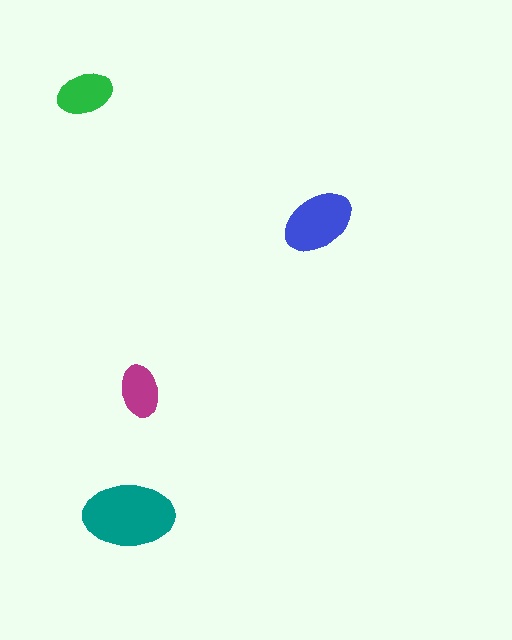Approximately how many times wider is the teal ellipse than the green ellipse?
About 1.5 times wider.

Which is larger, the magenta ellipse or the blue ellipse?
The blue one.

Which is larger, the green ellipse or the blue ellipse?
The blue one.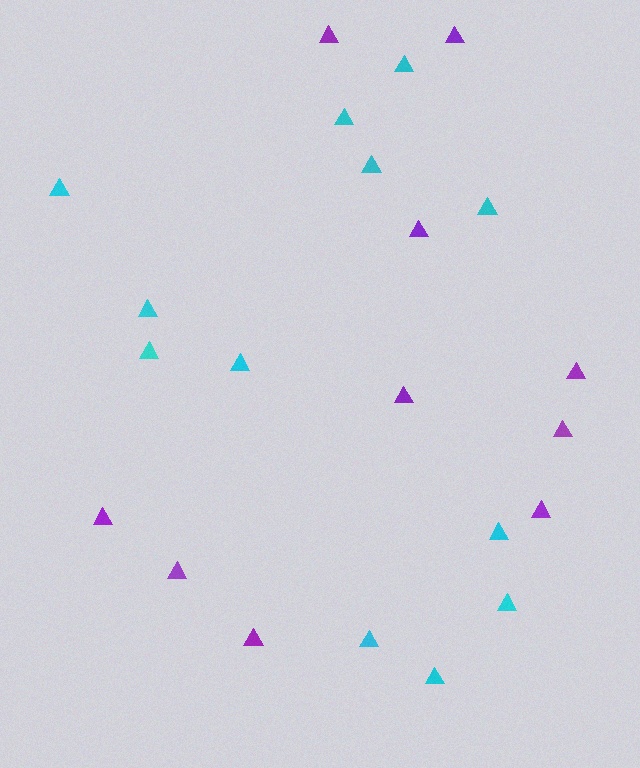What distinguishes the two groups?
There are 2 groups: one group of purple triangles (10) and one group of cyan triangles (12).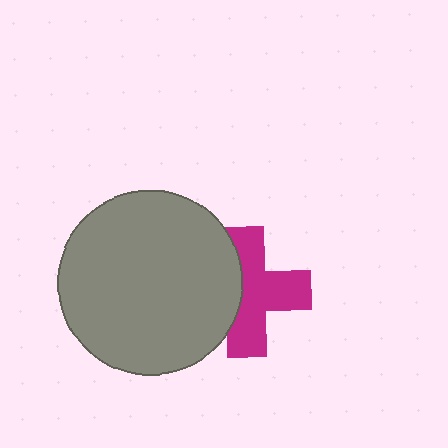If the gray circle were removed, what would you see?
You would see the complete magenta cross.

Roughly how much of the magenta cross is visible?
About half of it is visible (roughly 64%).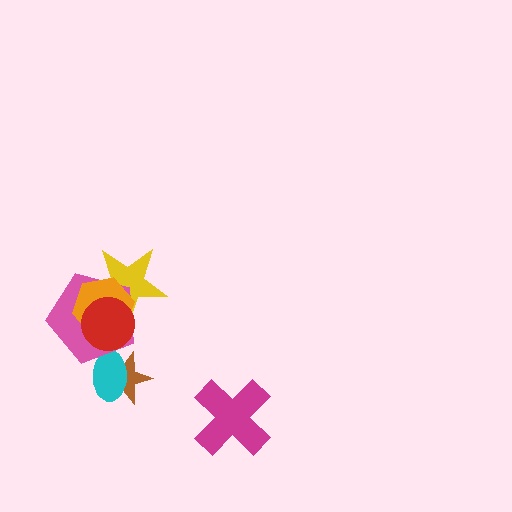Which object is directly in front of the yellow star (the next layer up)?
The pink pentagon is directly in front of the yellow star.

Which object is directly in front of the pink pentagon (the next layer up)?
The orange hexagon is directly in front of the pink pentagon.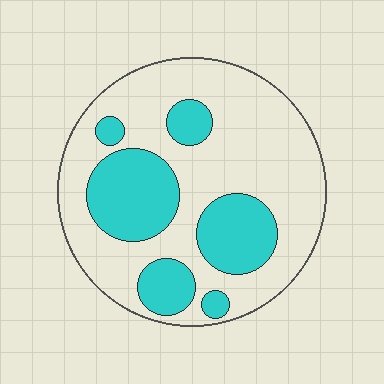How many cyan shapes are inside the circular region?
6.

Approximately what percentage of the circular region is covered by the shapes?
Approximately 30%.